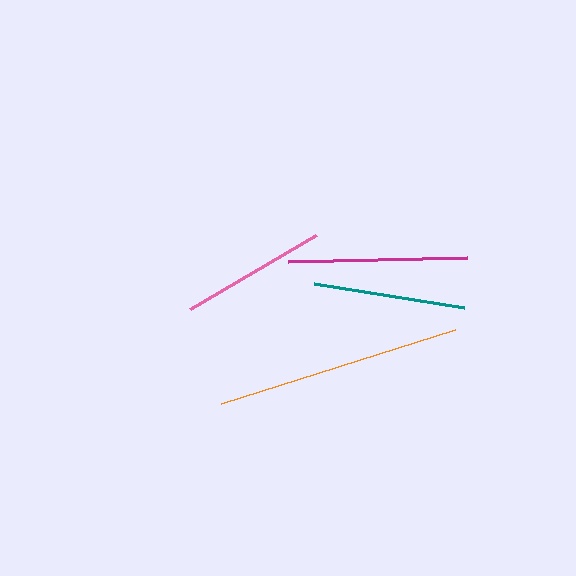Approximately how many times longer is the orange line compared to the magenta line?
The orange line is approximately 1.4 times the length of the magenta line.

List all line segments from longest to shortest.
From longest to shortest: orange, magenta, teal, pink.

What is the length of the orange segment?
The orange segment is approximately 245 pixels long.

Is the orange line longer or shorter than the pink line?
The orange line is longer than the pink line.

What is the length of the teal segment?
The teal segment is approximately 152 pixels long.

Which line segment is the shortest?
The pink line is the shortest at approximately 146 pixels.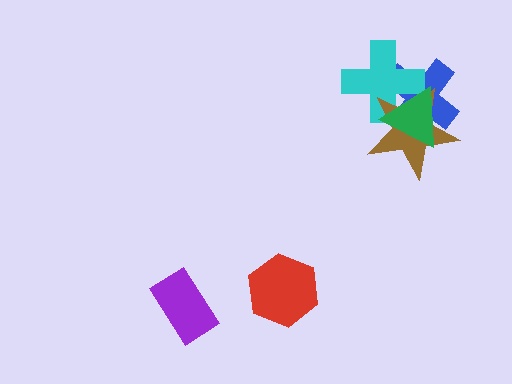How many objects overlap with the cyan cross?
3 objects overlap with the cyan cross.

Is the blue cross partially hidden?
Yes, it is partially covered by another shape.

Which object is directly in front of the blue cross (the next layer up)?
The cyan cross is directly in front of the blue cross.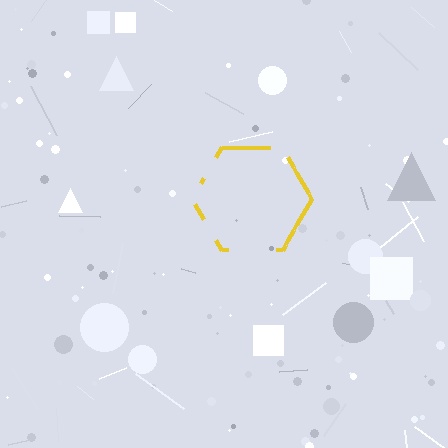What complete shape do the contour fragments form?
The contour fragments form a hexagon.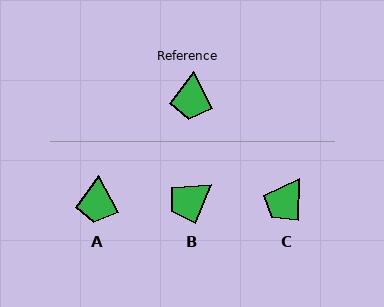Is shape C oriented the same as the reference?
No, it is off by about 30 degrees.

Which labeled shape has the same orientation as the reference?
A.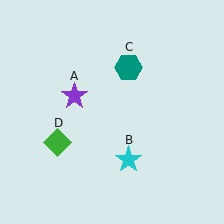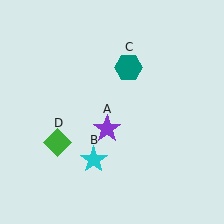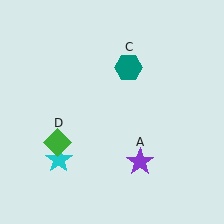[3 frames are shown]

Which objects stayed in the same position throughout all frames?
Teal hexagon (object C) and green diamond (object D) remained stationary.